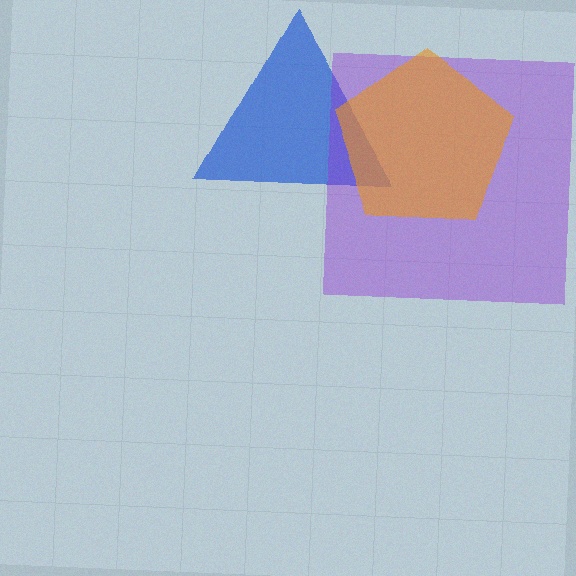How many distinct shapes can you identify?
There are 3 distinct shapes: a blue triangle, a purple square, an orange pentagon.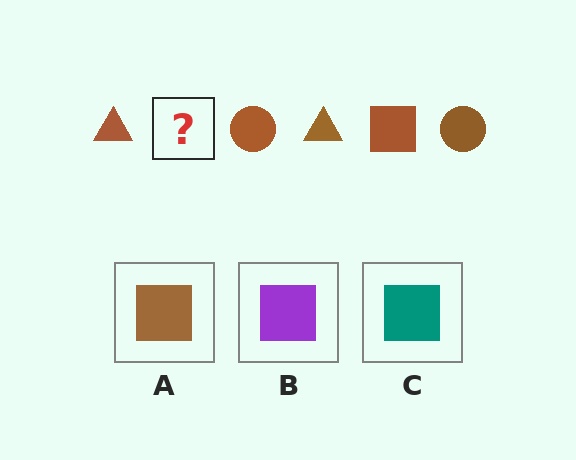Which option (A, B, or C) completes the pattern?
A.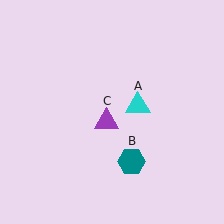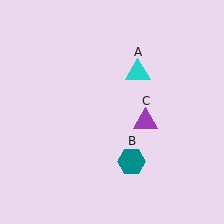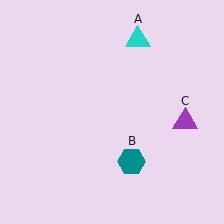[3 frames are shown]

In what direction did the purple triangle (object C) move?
The purple triangle (object C) moved right.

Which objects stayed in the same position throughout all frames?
Teal hexagon (object B) remained stationary.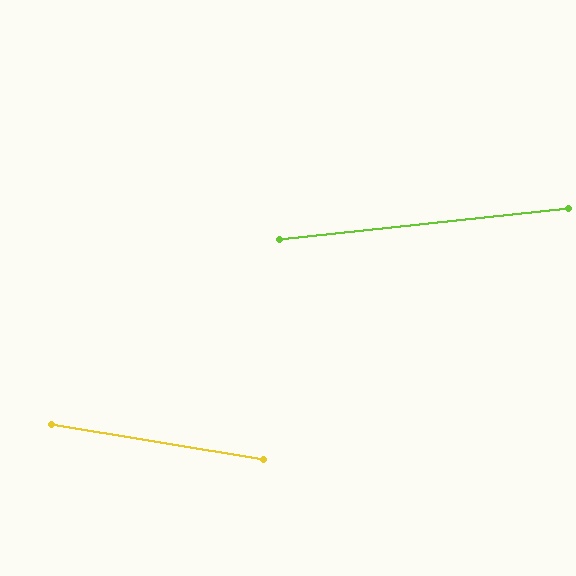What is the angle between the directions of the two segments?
Approximately 15 degrees.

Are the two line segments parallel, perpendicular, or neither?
Neither parallel nor perpendicular — they differ by about 15°.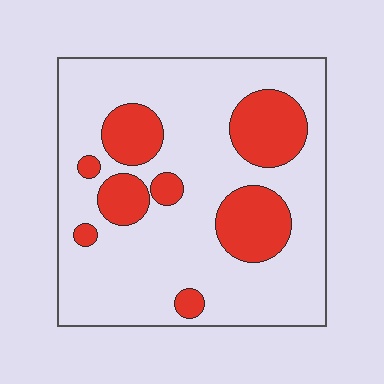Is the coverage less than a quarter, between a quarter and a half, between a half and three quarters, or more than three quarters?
Less than a quarter.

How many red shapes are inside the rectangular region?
8.